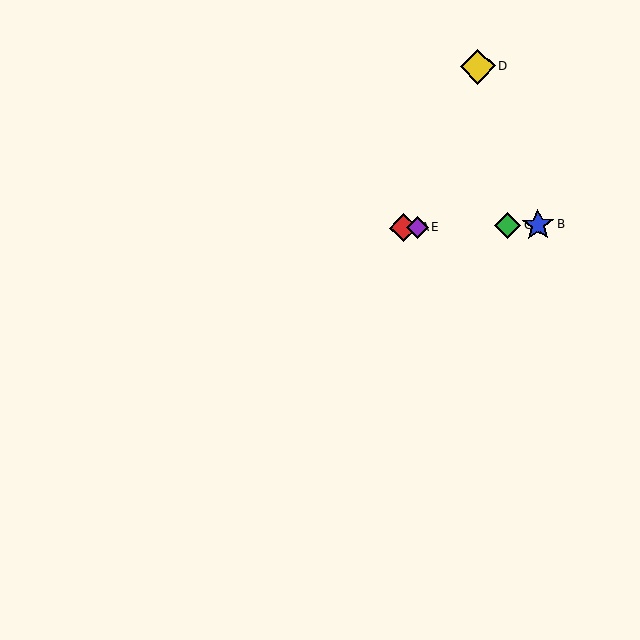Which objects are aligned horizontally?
Objects A, B, C, E are aligned horizontally.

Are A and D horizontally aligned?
No, A is at y≈228 and D is at y≈66.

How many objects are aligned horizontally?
4 objects (A, B, C, E) are aligned horizontally.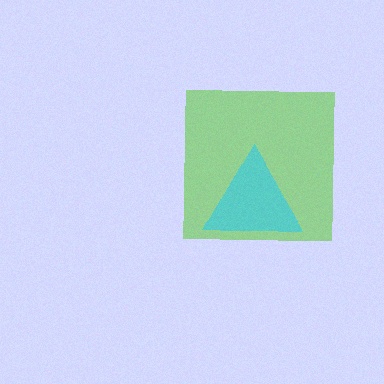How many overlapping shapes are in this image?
There are 2 overlapping shapes in the image.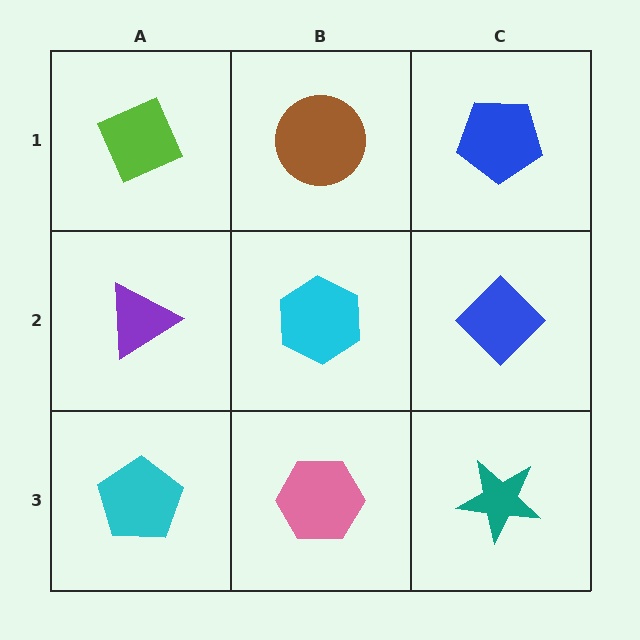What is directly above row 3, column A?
A purple triangle.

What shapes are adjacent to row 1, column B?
A cyan hexagon (row 2, column B), a lime diamond (row 1, column A), a blue pentagon (row 1, column C).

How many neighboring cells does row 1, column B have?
3.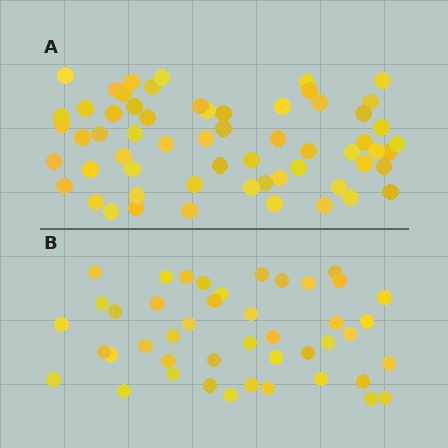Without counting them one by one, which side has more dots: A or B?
Region A (the top region) has more dots.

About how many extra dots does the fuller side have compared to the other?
Region A has approximately 15 more dots than region B.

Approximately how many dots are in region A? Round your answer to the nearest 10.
About 60 dots.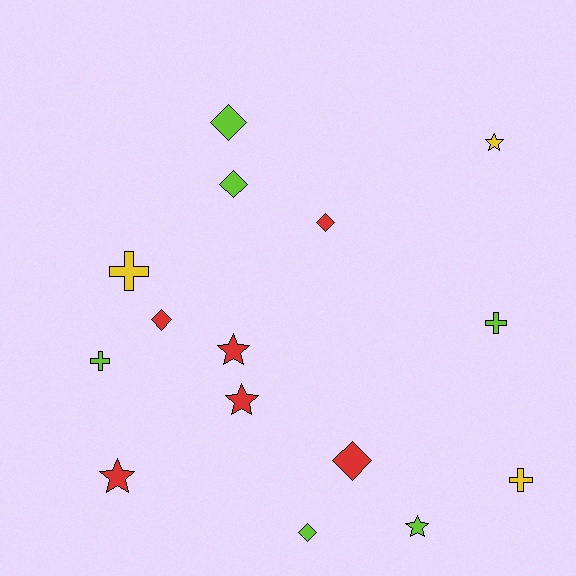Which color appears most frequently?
Lime, with 6 objects.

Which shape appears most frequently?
Diamond, with 6 objects.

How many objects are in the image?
There are 15 objects.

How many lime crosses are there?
There are 2 lime crosses.